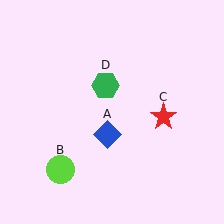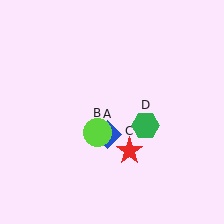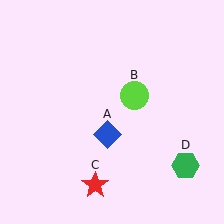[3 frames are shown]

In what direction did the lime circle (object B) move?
The lime circle (object B) moved up and to the right.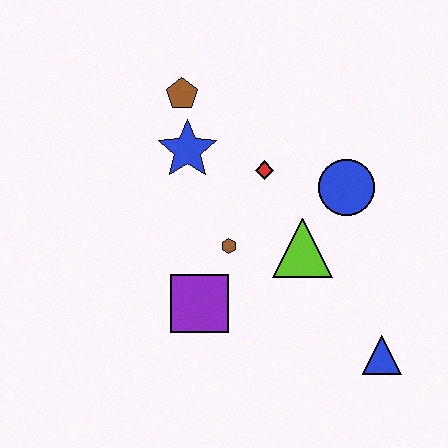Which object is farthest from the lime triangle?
The brown pentagon is farthest from the lime triangle.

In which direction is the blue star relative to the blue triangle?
The blue star is above the blue triangle.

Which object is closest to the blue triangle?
The lime triangle is closest to the blue triangle.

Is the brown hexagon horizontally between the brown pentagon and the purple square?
No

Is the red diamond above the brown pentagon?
No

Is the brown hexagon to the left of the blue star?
No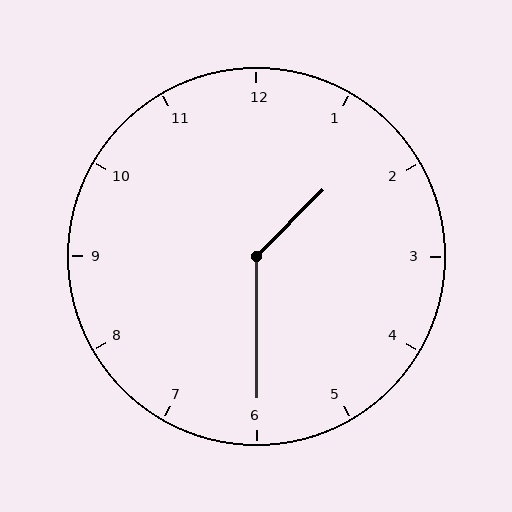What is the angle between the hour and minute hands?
Approximately 135 degrees.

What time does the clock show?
1:30.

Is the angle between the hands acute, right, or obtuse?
It is obtuse.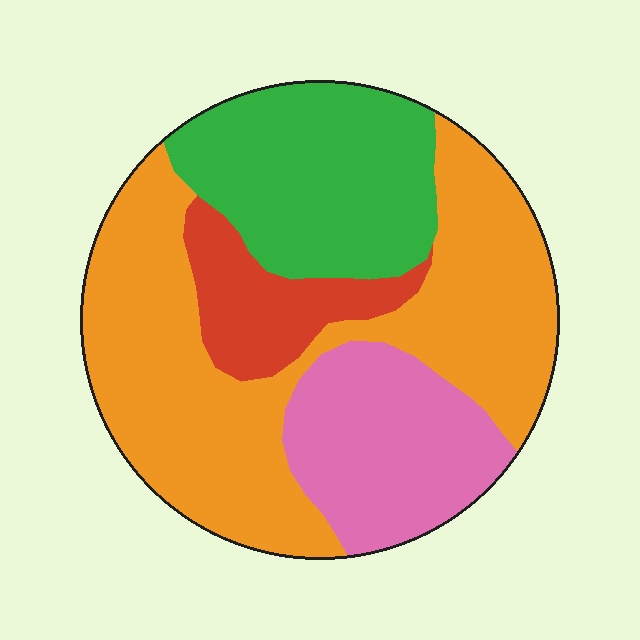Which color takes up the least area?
Red, at roughly 10%.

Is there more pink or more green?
Green.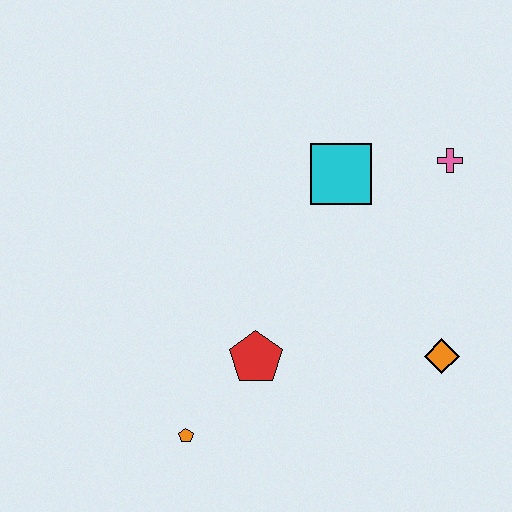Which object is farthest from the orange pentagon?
The pink cross is farthest from the orange pentagon.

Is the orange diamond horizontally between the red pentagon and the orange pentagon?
No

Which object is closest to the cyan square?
The pink cross is closest to the cyan square.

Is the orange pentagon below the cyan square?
Yes